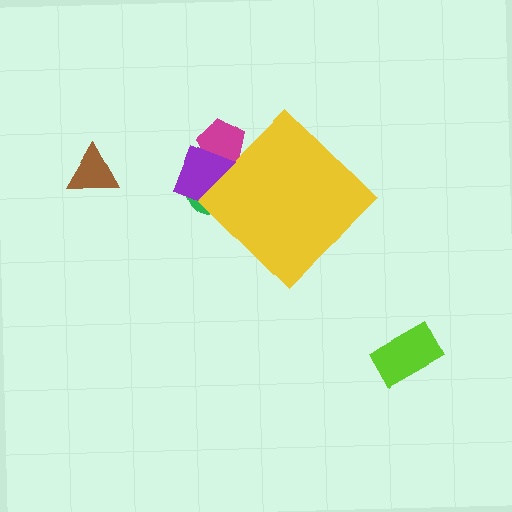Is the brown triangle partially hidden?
No, the brown triangle is fully visible.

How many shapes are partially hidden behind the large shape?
3 shapes are partially hidden.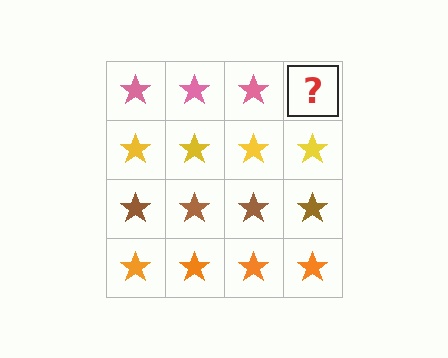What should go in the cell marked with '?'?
The missing cell should contain a pink star.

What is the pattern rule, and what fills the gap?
The rule is that each row has a consistent color. The gap should be filled with a pink star.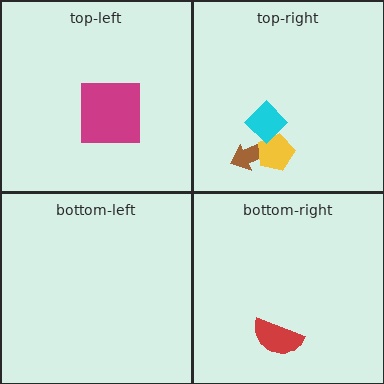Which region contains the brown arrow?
The top-right region.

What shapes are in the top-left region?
The magenta square.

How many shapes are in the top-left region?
1.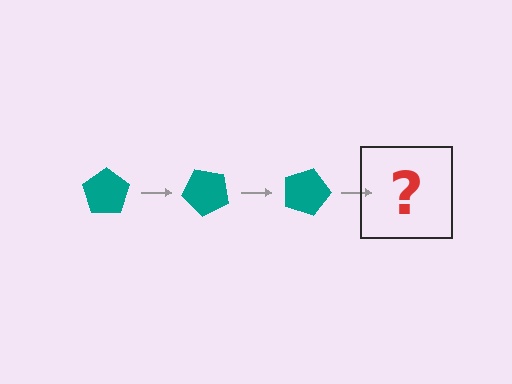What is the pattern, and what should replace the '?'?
The pattern is that the pentagon rotates 45 degrees each step. The '?' should be a teal pentagon rotated 135 degrees.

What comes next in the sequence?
The next element should be a teal pentagon rotated 135 degrees.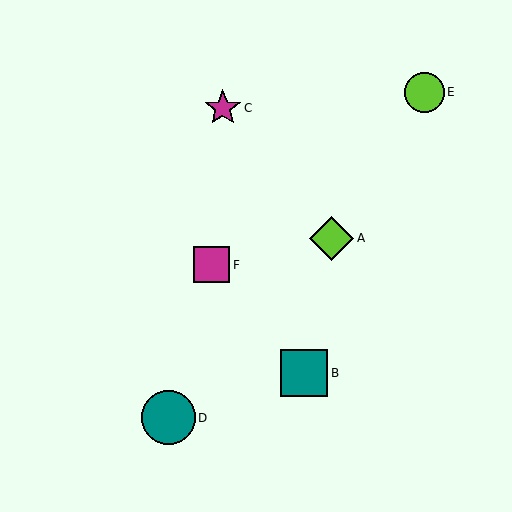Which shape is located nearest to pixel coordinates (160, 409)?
The teal circle (labeled D) at (168, 418) is nearest to that location.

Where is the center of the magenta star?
The center of the magenta star is at (223, 108).